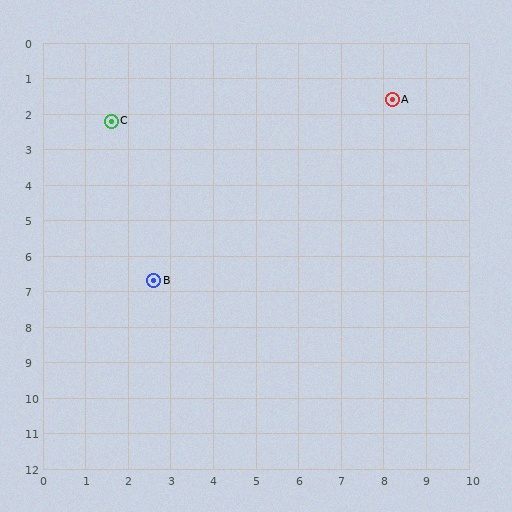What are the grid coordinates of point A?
Point A is at approximately (8.2, 1.6).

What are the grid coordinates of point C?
Point C is at approximately (1.6, 2.2).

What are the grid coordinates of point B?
Point B is at approximately (2.6, 6.7).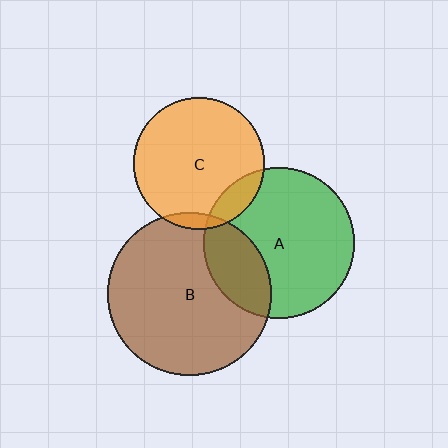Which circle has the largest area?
Circle B (brown).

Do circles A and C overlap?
Yes.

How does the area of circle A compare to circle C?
Approximately 1.3 times.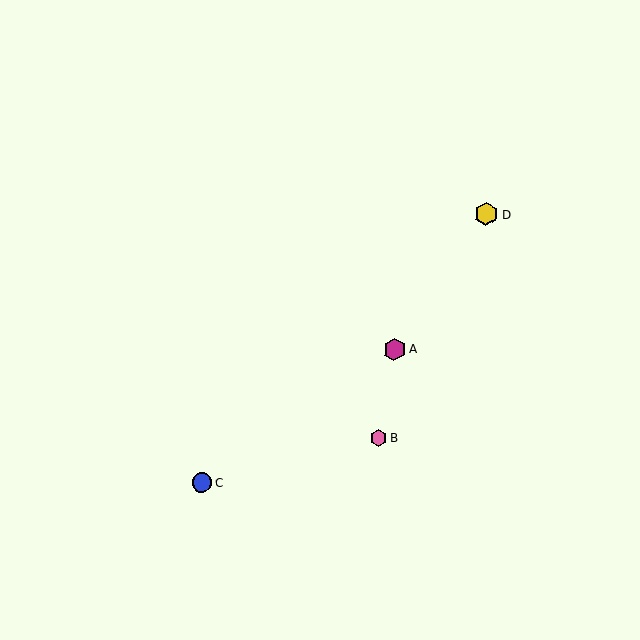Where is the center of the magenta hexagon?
The center of the magenta hexagon is at (395, 350).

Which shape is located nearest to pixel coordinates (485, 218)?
The yellow hexagon (labeled D) at (486, 214) is nearest to that location.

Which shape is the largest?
The yellow hexagon (labeled D) is the largest.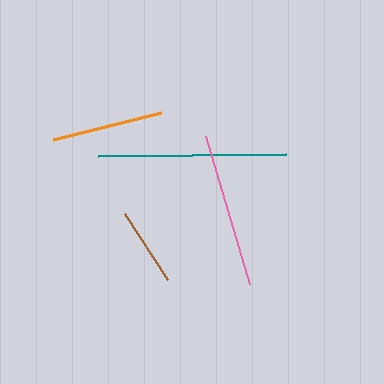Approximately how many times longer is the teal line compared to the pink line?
The teal line is approximately 1.2 times the length of the pink line.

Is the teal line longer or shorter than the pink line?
The teal line is longer than the pink line.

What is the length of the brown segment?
The brown segment is approximately 79 pixels long.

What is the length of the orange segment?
The orange segment is approximately 111 pixels long.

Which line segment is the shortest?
The brown line is the shortest at approximately 79 pixels.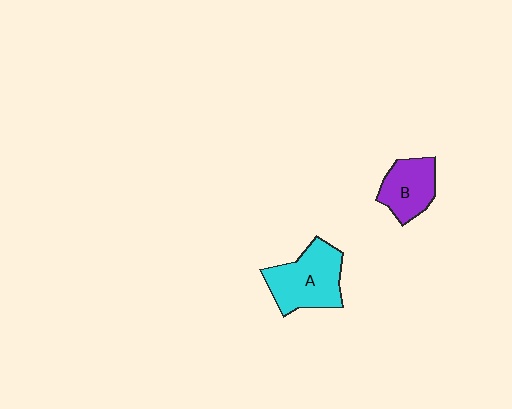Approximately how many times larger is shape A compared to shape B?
Approximately 1.4 times.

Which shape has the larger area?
Shape A (cyan).